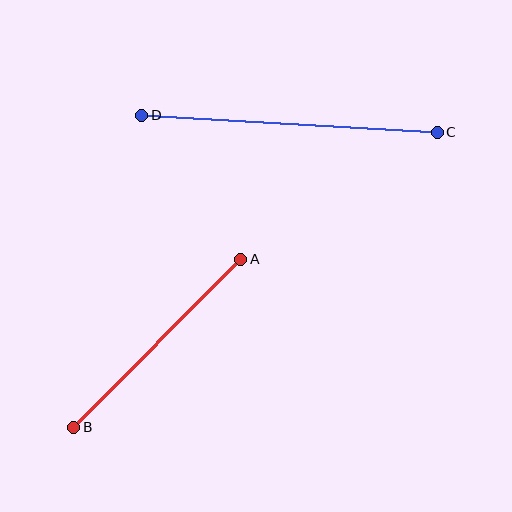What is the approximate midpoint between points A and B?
The midpoint is at approximately (157, 343) pixels.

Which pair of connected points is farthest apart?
Points C and D are farthest apart.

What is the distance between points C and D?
The distance is approximately 296 pixels.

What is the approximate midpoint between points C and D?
The midpoint is at approximately (290, 124) pixels.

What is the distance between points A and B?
The distance is approximately 237 pixels.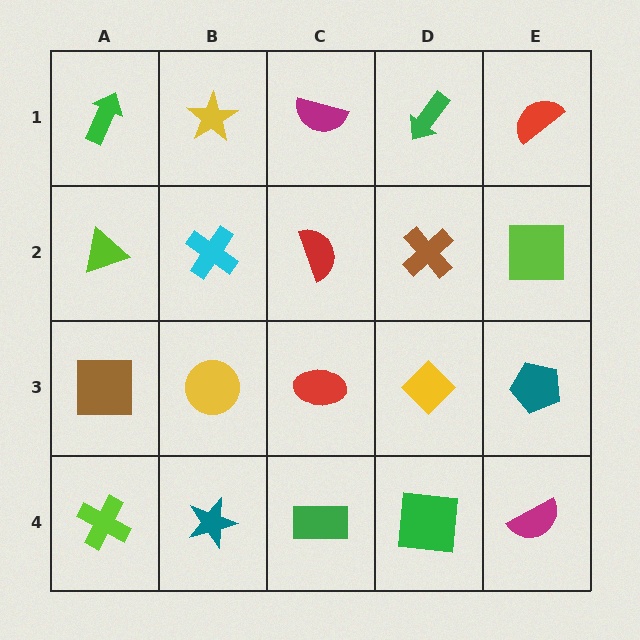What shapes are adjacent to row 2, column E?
A red semicircle (row 1, column E), a teal pentagon (row 3, column E), a brown cross (row 2, column D).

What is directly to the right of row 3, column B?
A red ellipse.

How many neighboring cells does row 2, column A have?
3.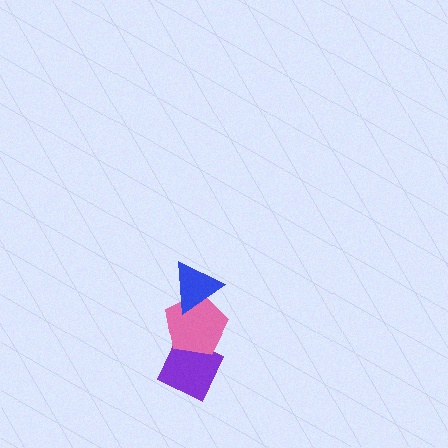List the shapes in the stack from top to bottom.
From top to bottom: the blue triangle, the pink pentagon, the purple diamond.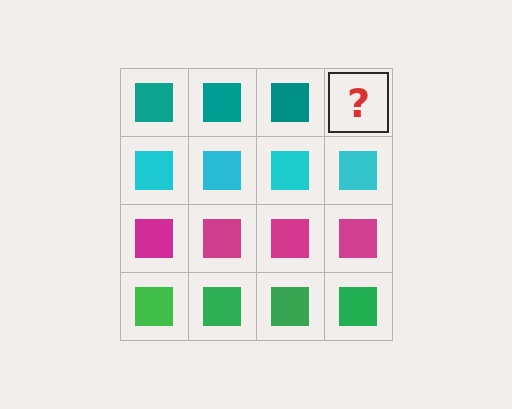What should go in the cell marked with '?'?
The missing cell should contain a teal square.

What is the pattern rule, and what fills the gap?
The rule is that each row has a consistent color. The gap should be filled with a teal square.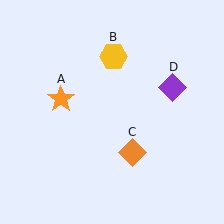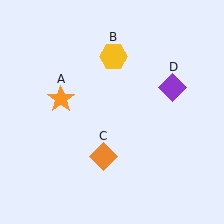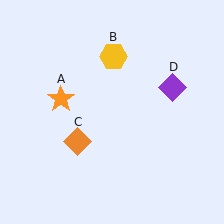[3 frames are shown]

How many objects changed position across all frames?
1 object changed position: orange diamond (object C).